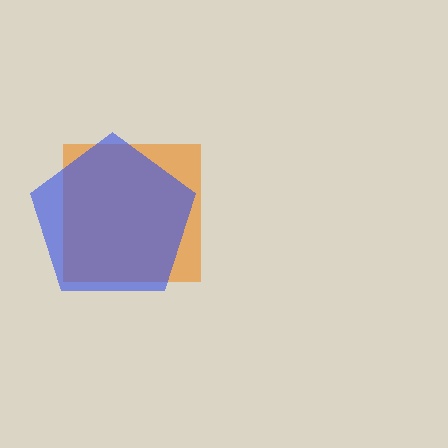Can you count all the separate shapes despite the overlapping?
Yes, there are 2 separate shapes.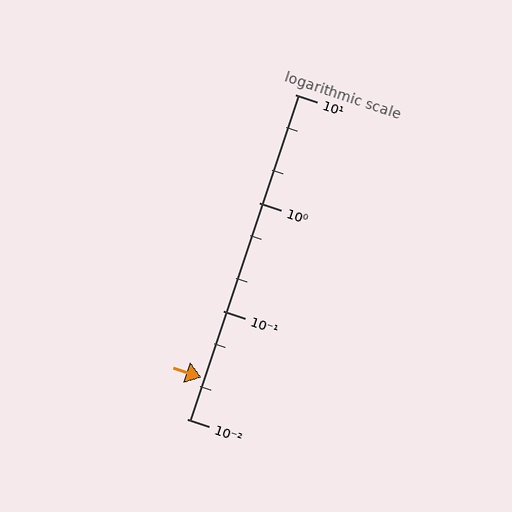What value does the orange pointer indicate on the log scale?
The pointer indicates approximately 0.024.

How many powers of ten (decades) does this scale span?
The scale spans 3 decades, from 0.01 to 10.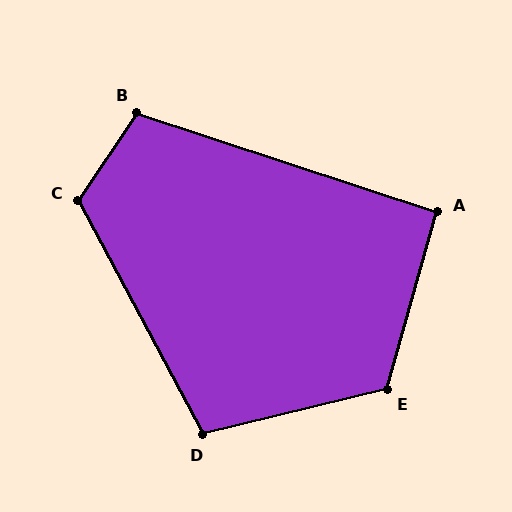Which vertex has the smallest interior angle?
A, at approximately 92 degrees.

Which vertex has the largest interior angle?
E, at approximately 120 degrees.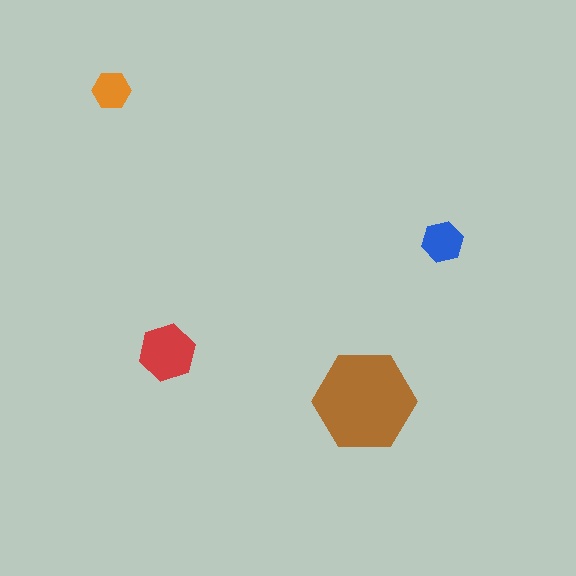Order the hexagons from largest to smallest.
the brown one, the red one, the blue one, the orange one.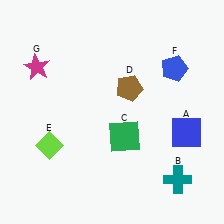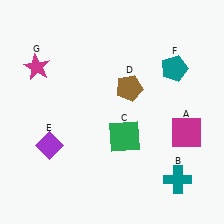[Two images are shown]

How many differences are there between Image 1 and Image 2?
There are 3 differences between the two images.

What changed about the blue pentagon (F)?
In Image 1, F is blue. In Image 2, it changed to teal.